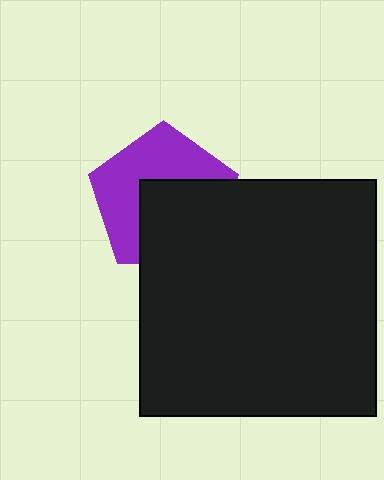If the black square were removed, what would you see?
You would see the complete purple pentagon.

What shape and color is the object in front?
The object in front is a black square.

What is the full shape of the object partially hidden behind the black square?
The partially hidden object is a purple pentagon.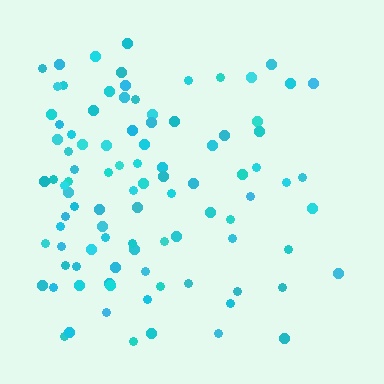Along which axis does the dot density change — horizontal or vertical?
Horizontal.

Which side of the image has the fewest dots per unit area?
The right.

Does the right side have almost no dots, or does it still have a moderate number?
Still a moderate number, just noticeably fewer than the left.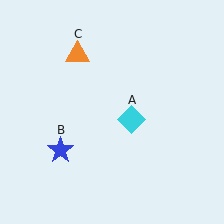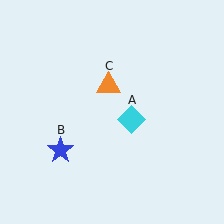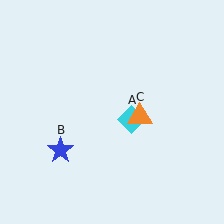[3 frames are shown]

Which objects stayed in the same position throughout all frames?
Cyan diamond (object A) and blue star (object B) remained stationary.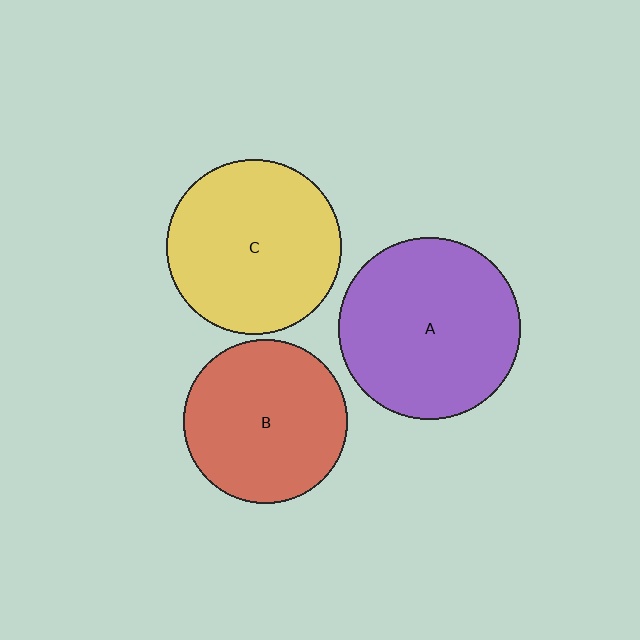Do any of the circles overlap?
No, none of the circles overlap.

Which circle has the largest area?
Circle A (purple).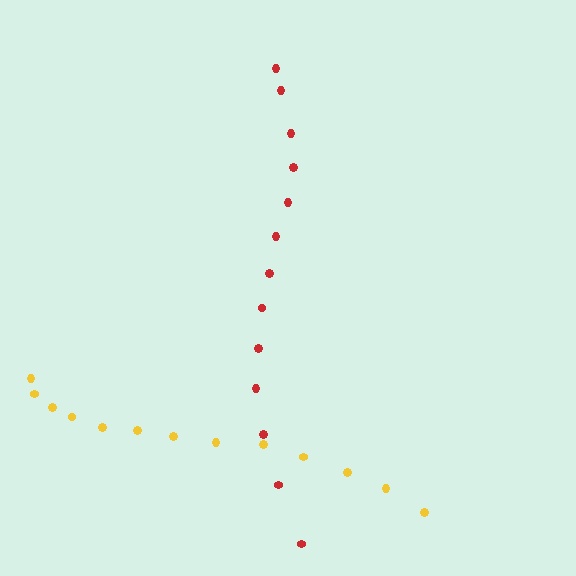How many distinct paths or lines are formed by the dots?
There are 2 distinct paths.